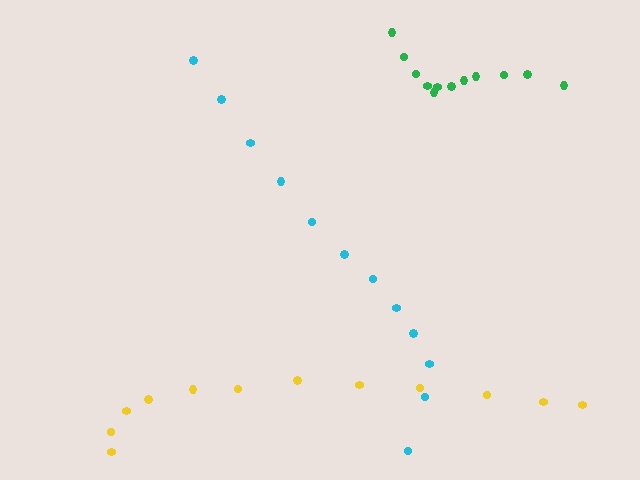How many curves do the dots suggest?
There are 3 distinct paths.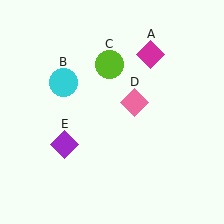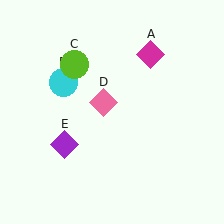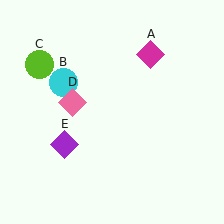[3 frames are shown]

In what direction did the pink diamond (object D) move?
The pink diamond (object D) moved left.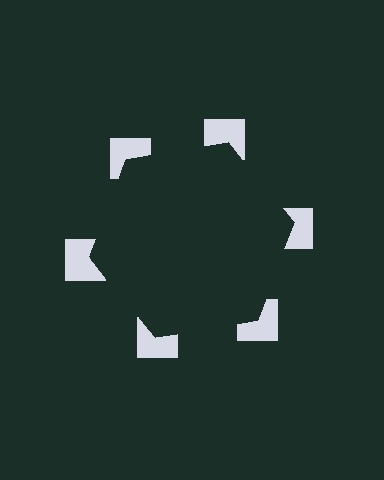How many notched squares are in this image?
There are 6 — one at each vertex of the illusory hexagon.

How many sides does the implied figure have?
6 sides.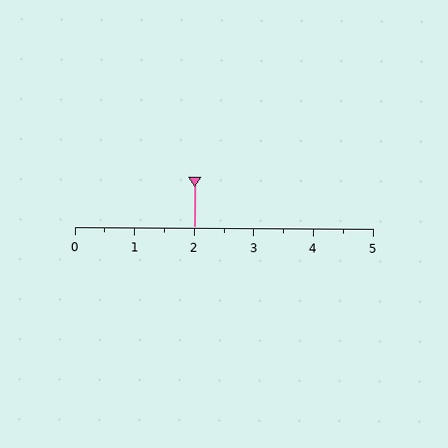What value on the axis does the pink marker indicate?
The marker indicates approximately 2.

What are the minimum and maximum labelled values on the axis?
The axis runs from 0 to 5.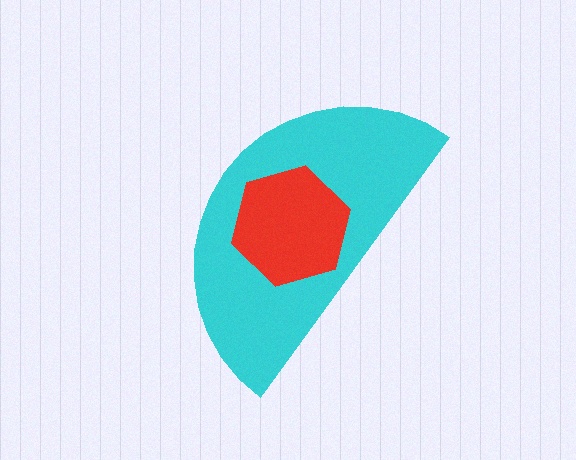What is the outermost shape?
The cyan semicircle.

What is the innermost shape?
The red hexagon.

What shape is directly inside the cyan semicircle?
The red hexagon.